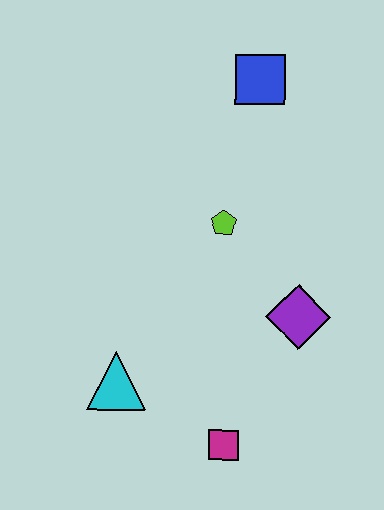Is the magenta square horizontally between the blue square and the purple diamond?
No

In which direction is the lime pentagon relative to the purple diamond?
The lime pentagon is above the purple diamond.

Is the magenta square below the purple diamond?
Yes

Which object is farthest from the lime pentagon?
The magenta square is farthest from the lime pentagon.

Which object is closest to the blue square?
The lime pentagon is closest to the blue square.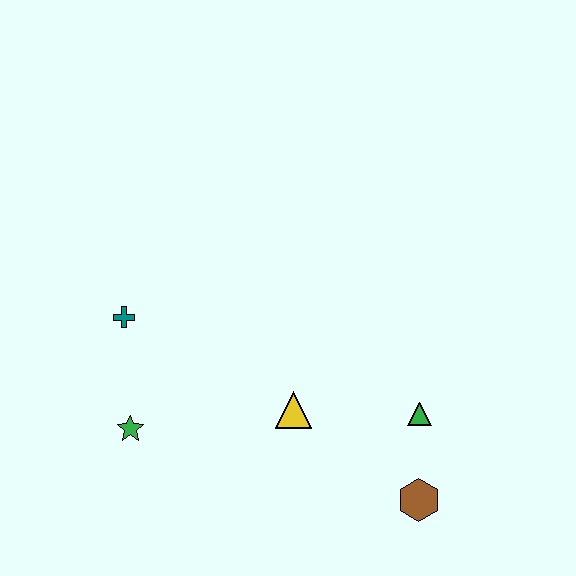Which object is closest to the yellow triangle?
The green triangle is closest to the yellow triangle.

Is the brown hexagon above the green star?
No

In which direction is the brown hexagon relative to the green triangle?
The brown hexagon is below the green triangle.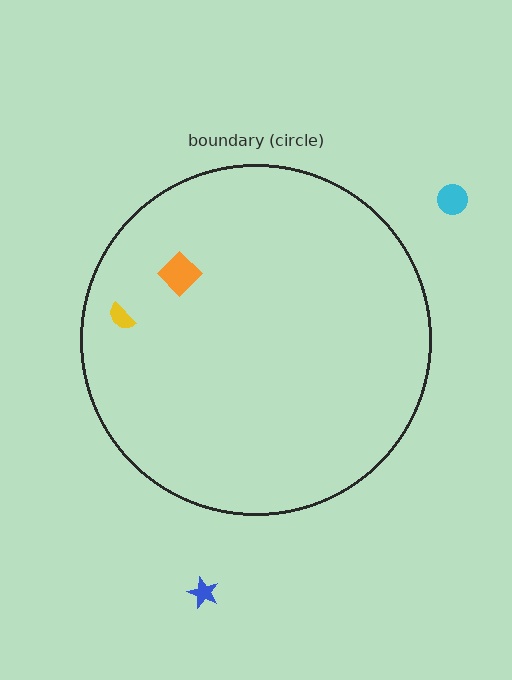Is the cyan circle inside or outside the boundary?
Outside.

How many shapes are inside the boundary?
2 inside, 2 outside.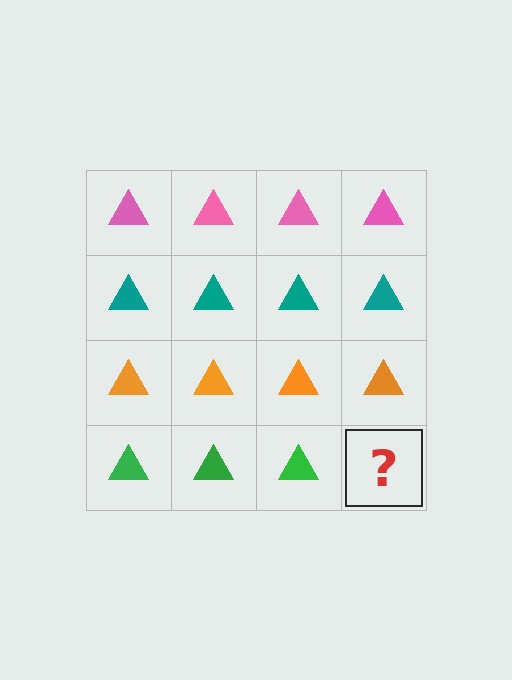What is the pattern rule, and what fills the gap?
The rule is that each row has a consistent color. The gap should be filled with a green triangle.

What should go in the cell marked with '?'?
The missing cell should contain a green triangle.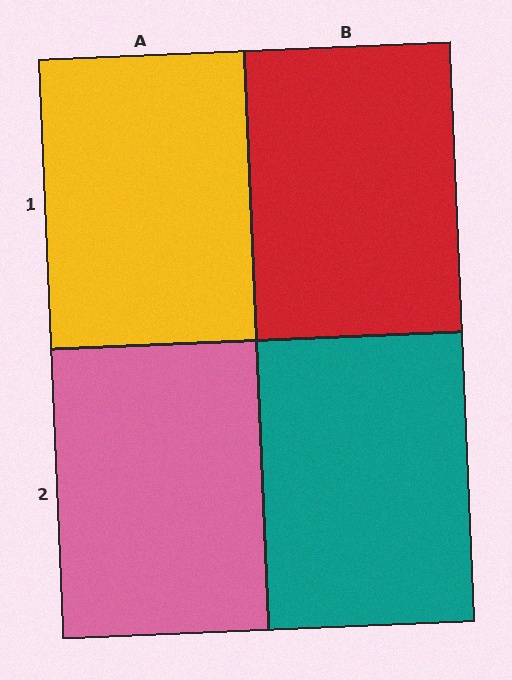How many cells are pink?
1 cell is pink.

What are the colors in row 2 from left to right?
Pink, teal.